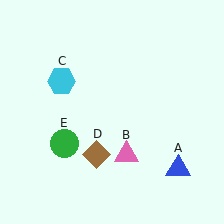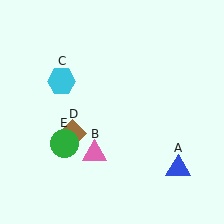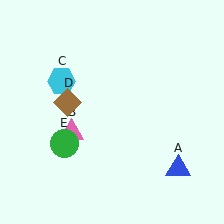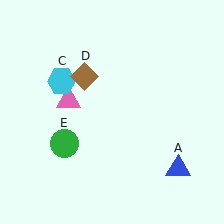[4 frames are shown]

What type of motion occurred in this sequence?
The pink triangle (object B), brown diamond (object D) rotated clockwise around the center of the scene.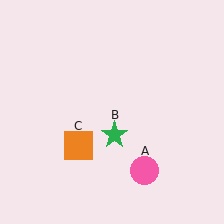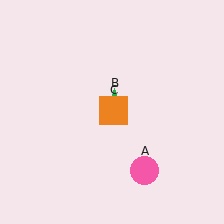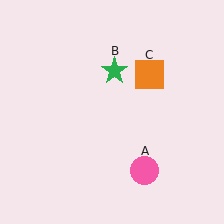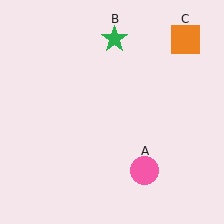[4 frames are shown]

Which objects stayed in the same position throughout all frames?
Pink circle (object A) remained stationary.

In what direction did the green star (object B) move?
The green star (object B) moved up.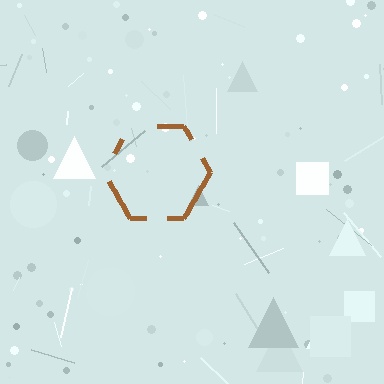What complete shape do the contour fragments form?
The contour fragments form a hexagon.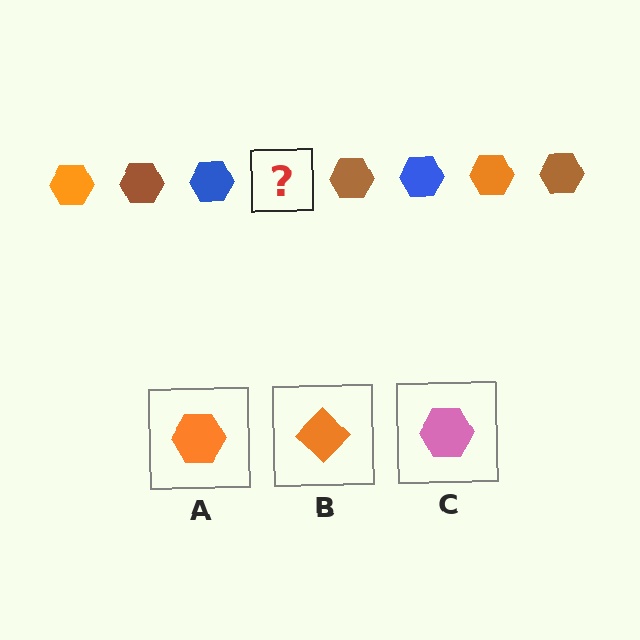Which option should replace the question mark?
Option A.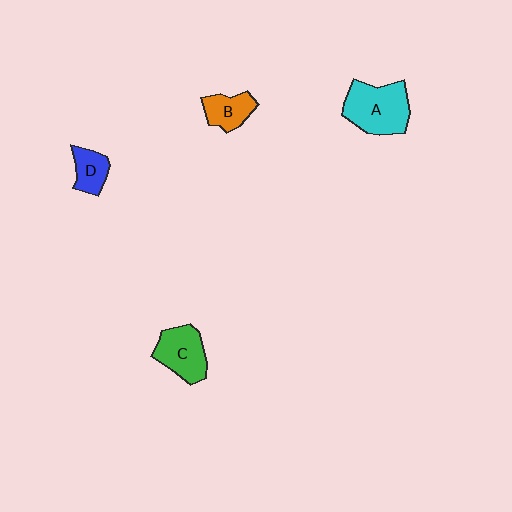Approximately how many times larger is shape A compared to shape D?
Approximately 2.1 times.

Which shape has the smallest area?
Shape D (blue).